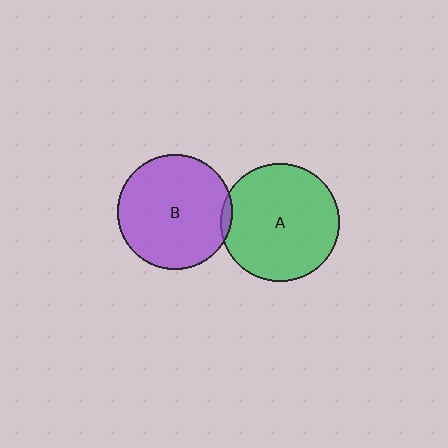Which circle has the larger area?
Circle A (green).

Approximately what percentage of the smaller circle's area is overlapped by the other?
Approximately 5%.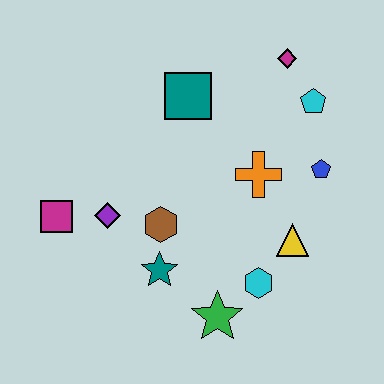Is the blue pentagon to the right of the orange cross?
Yes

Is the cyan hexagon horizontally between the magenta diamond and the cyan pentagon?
No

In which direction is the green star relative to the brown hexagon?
The green star is below the brown hexagon.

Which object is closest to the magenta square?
The purple diamond is closest to the magenta square.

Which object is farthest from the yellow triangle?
The magenta square is farthest from the yellow triangle.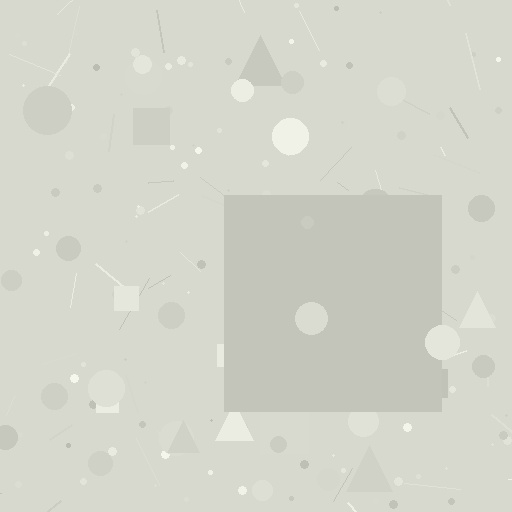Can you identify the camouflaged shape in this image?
The camouflaged shape is a square.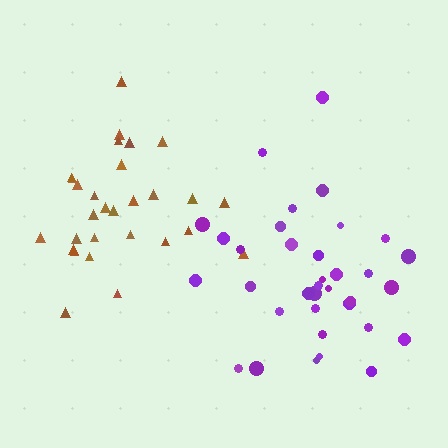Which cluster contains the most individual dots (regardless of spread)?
Purple (35).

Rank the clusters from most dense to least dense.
brown, purple.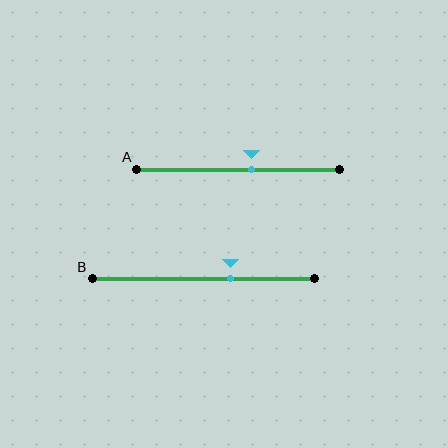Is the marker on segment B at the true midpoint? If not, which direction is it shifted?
No, the marker on segment B is shifted to the right by about 12% of the segment length.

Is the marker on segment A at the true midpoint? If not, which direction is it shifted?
No, the marker on segment A is shifted to the right by about 7% of the segment length.